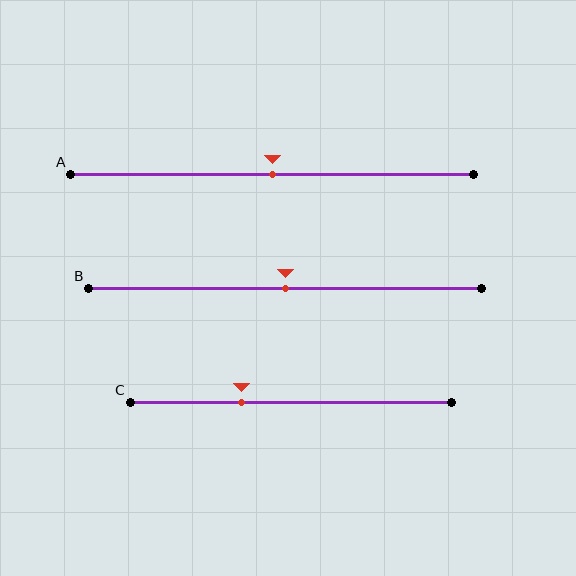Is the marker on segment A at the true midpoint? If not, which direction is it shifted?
Yes, the marker on segment A is at the true midpoint.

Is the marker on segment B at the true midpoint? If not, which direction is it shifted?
Yes, the marker on segment B is at the true midpoint.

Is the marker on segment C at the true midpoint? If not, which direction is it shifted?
No, the marker on segment C is shifted to the left by about 15% of the segment length.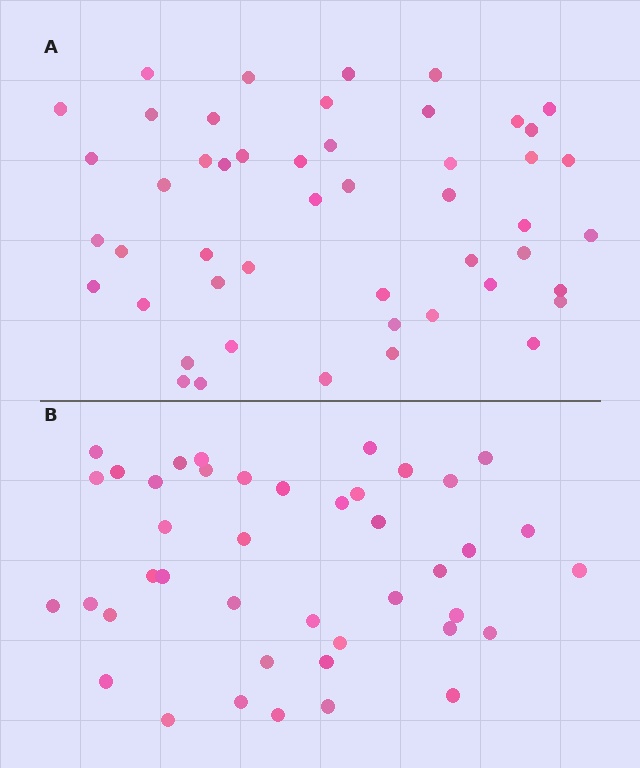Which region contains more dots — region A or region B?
Region A (the top region) has more dots.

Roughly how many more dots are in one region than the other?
Region A has roughly 8 or so more dots than region B.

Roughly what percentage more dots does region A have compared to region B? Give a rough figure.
About 15% more.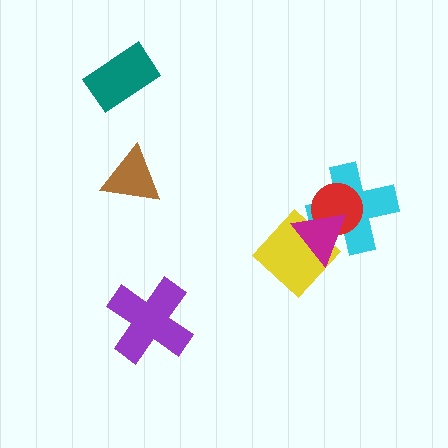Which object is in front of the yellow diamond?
The magenta triangle is in front of the yellow diamond.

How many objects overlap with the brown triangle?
0 objects overlap with the brown triangle.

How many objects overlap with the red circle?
2 objects overlap with the red circle.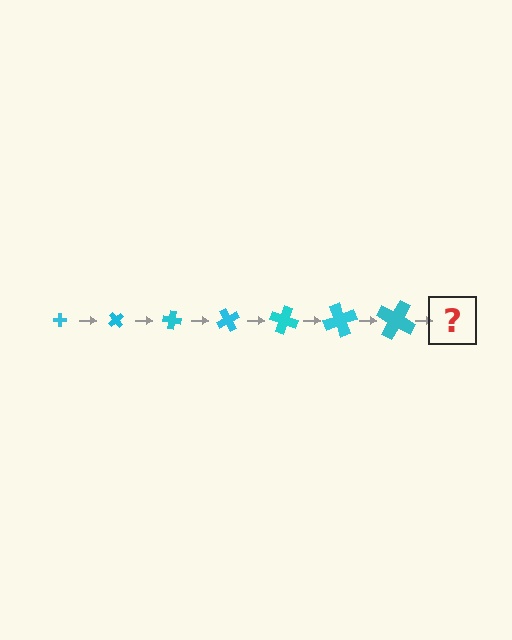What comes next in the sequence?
The next element should be a cross, larger than the previous one and rotated 350 degrees from the start.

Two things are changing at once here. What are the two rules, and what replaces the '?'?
The two rules are that the cross grows larger each step and it rotates 50 degrees each step. The '?' should be a cross, larger than the previous one and rotated 350 degrees from the start.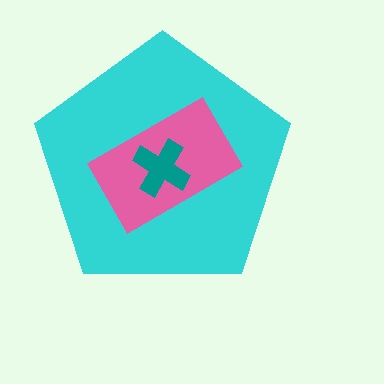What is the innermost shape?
The teal cross.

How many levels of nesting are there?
3.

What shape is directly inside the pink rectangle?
The teal cross.